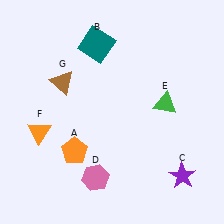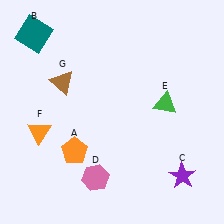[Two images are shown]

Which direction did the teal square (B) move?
The teal square (B) moved left.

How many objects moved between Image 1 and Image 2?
1 object moved between the two images.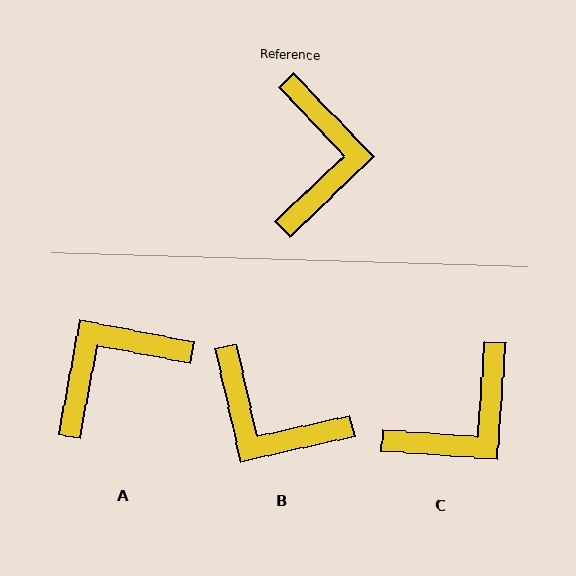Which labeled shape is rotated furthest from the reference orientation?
A, about 126 degrees away.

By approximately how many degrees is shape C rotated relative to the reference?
Approximately 48 degrees clockwise.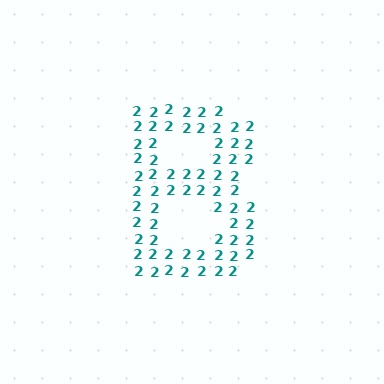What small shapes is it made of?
It is made of small digit 2's.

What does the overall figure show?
The overall figure shows the letter B.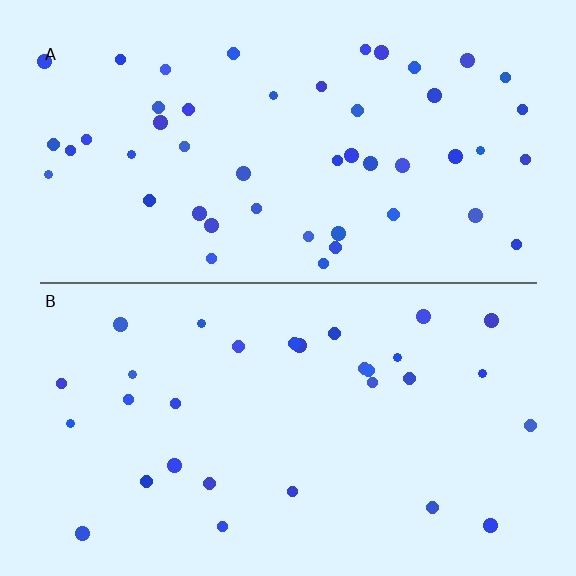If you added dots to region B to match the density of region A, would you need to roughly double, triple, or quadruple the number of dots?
Approximately double.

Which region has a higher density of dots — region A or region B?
A (the top).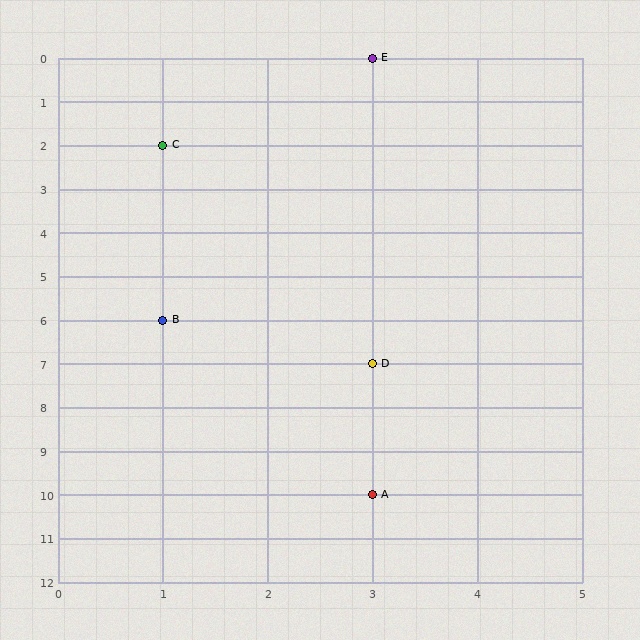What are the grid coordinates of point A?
Point A is at grid coordinates (3, 10).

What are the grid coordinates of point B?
Point B is at grid coordinates (1, 6).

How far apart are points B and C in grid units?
Points B and C are 4 rows apart.